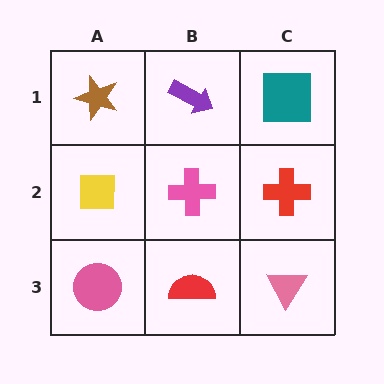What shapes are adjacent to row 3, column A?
A yellow square (row 2, column A), a red semicircle (row 3, column B).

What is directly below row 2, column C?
A pink triangle.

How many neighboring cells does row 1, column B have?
3.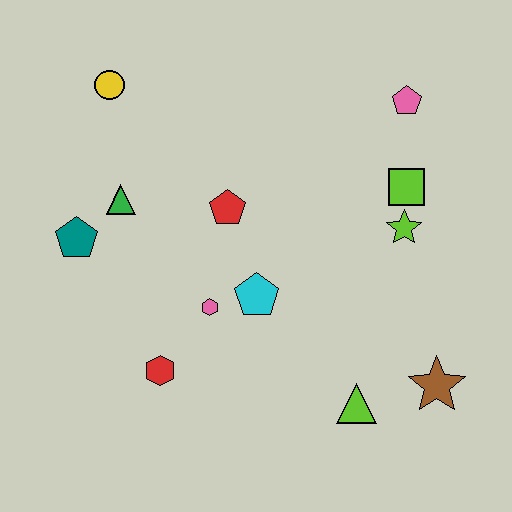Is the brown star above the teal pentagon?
No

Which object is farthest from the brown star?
The yellow circle is farthest from the brown star.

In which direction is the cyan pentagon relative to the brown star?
The cyan pentagon is to the left of the brown star.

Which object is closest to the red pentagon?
The cyan pentagon is closest to the red pentagon.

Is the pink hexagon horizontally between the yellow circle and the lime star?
Yes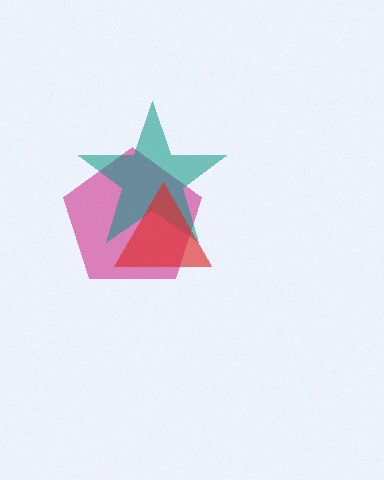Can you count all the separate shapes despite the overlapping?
Yes, there are 3 separate shapes.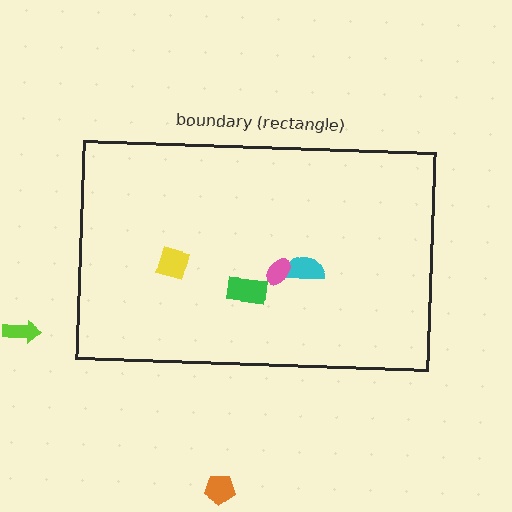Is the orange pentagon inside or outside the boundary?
Outside.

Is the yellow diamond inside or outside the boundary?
Inside.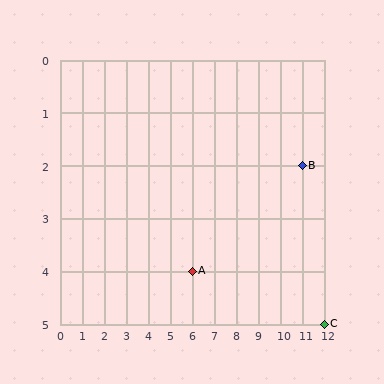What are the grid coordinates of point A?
Point A is at grid coordinates (6, 4).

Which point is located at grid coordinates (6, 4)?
Point A is at (6, 4).